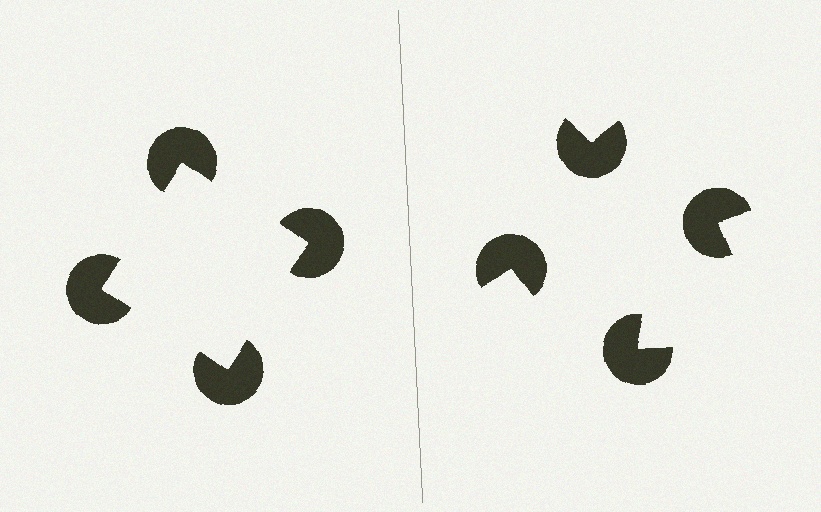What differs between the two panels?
The pac-man discs are positioned identically on both sides; only the wedge orientations differ. On the left they align to a square; on the right they are misaligned.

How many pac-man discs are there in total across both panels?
8 — 4 on each side.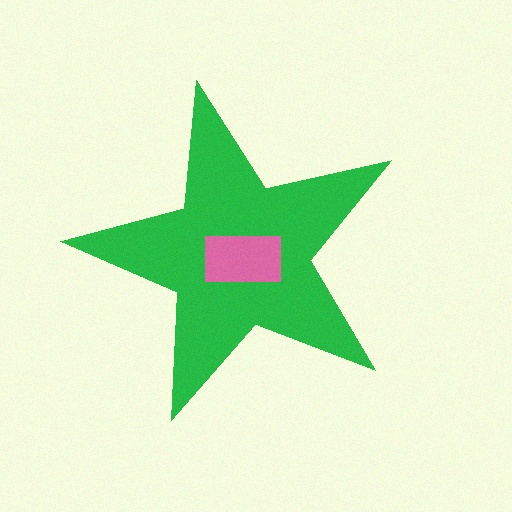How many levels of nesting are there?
2.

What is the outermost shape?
The green star.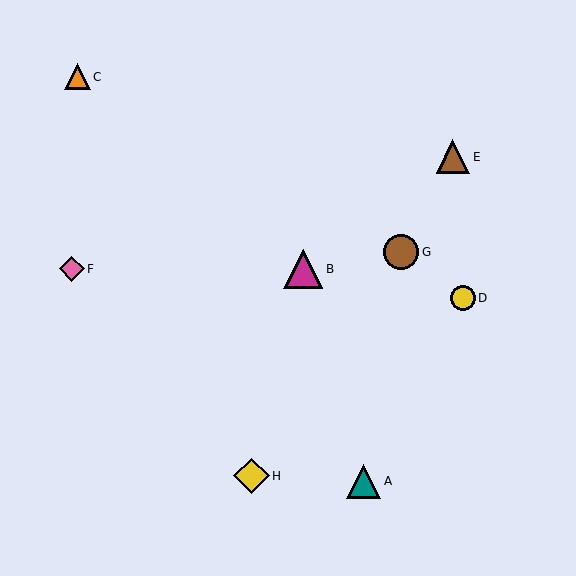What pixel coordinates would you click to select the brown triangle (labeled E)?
Click at (453, 157) to select the brown triangle E.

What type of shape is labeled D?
Shape D is a yellow circle.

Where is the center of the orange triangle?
The center of the orange triangle is at (77, 77).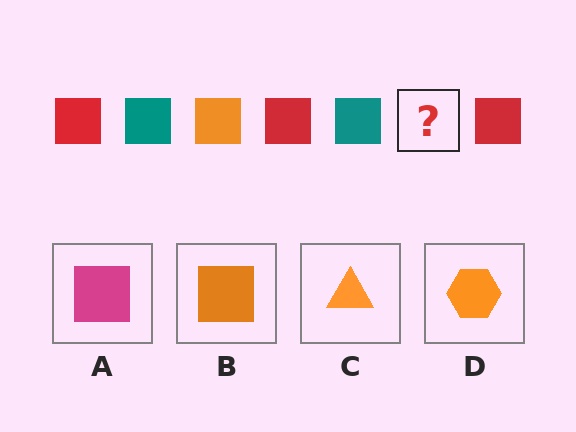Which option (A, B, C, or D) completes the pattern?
B.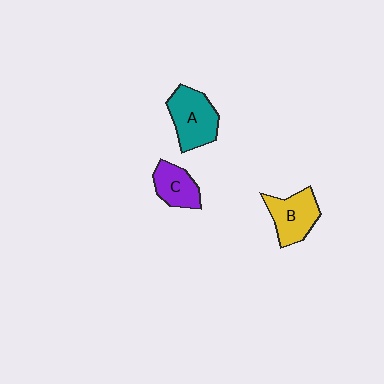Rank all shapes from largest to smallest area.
From largest to smallest: A (teal), B (yellow), C (purple).